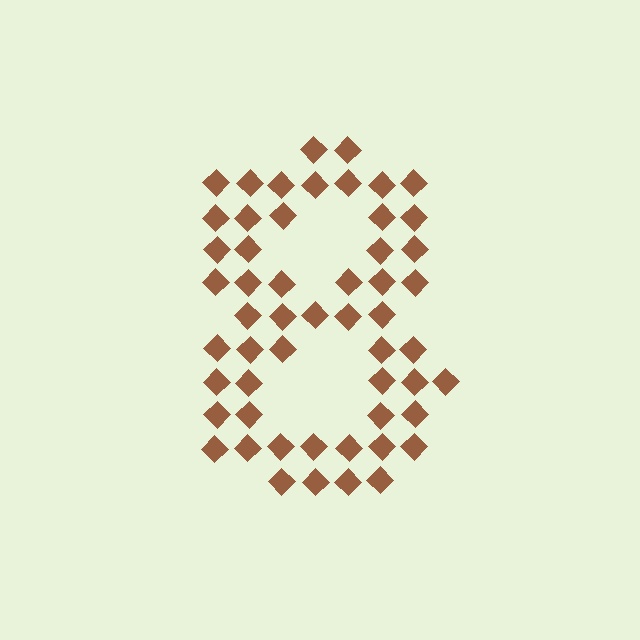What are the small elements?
The small elements are diamonds.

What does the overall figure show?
The overall figure shows the digit 8.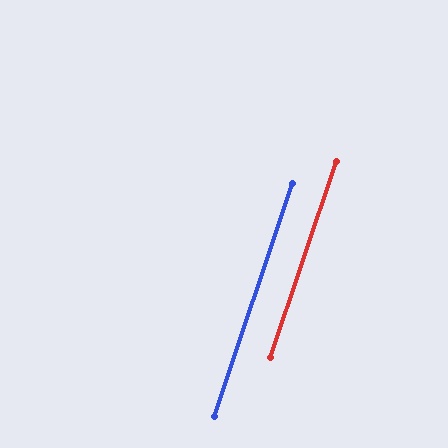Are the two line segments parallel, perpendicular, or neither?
Parallel — their directions differ by only 0.0°.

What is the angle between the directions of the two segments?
Approximately 0 degrees.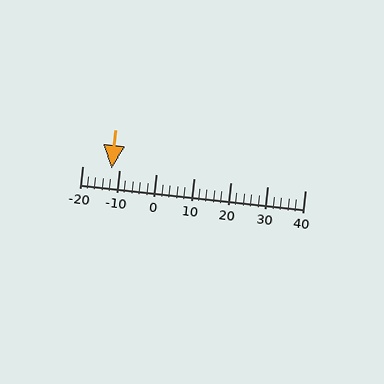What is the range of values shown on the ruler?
The ruler shows values from -20 to 40.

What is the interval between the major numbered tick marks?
The major tick marks are spaced 10 units apart.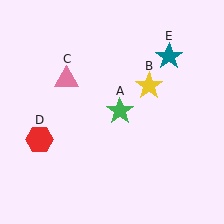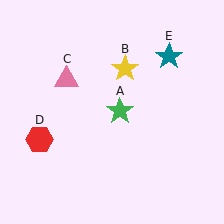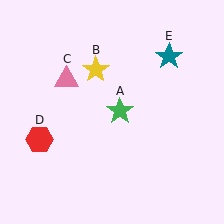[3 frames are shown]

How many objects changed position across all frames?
1 object changed position: yellow star (object B).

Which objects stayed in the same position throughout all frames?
Green star (object A) and pink triangle (object C) and red hexagon (object D) and teal star (object E) remained stationary.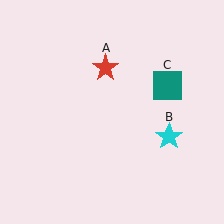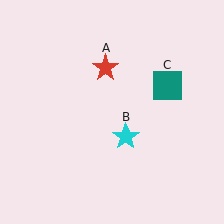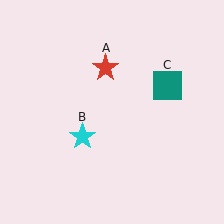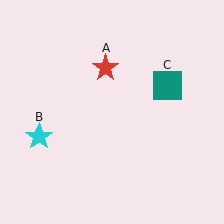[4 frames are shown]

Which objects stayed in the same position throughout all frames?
Red star (object A) and teal square (object C) remained stationary.